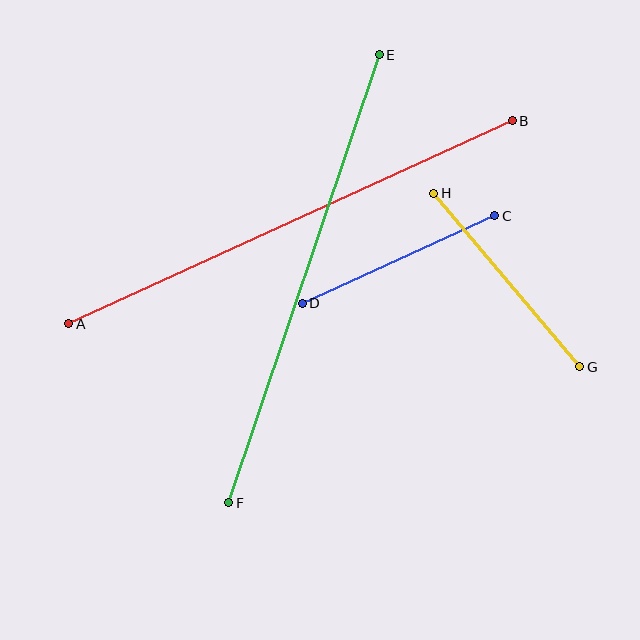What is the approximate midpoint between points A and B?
The midpoint is at approximately (291, 222) pixels.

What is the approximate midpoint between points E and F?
The midpoint is at approximately (304, 279) pixels.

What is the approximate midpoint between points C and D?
The midpoint is at approximately (399, 259) pixels.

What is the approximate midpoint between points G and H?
The midpoint is at approximately (507, 280) pixels.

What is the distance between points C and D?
The distance is approximately 212 pixels.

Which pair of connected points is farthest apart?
Points A and B are farthest apart.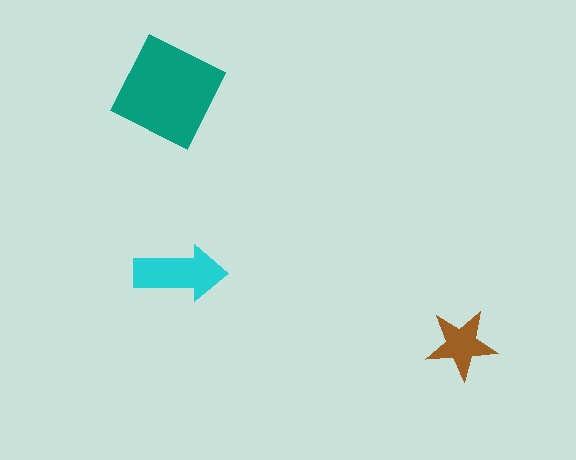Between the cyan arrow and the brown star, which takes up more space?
The cyan arrow.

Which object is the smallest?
The brown star.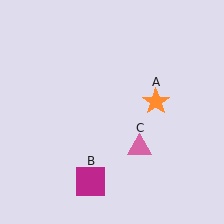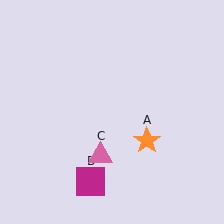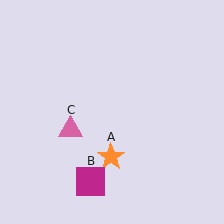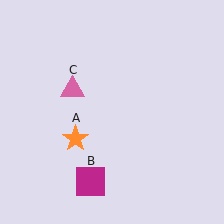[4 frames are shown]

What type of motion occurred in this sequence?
The orange star (object A), pink triangle (object C) rotated clockwise around the center of the scene.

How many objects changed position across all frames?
2 objects changed position: orange star (object A), pink triangle (object C).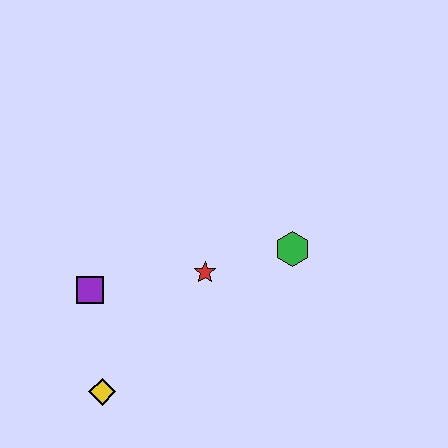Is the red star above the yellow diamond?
Yes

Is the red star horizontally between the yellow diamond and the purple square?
No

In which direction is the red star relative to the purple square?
The red star is to the right of the purple square.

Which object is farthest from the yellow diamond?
The green hexagon is farthest from the yellow diamond.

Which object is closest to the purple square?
The yellow diamond is closest to the purple square.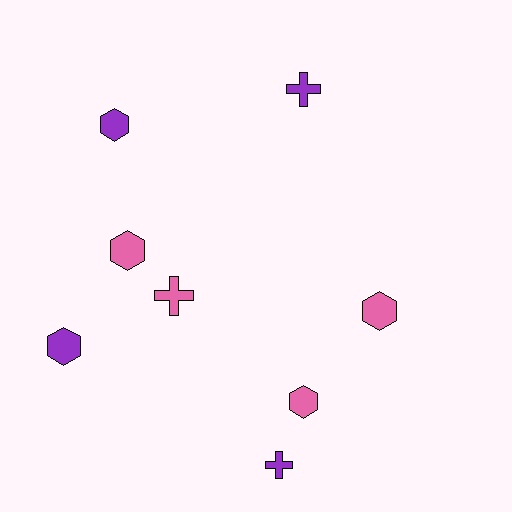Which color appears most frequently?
Purple, with 4 objects.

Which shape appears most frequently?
Hexagon, with 5 objects.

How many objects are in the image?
There are 8 objects.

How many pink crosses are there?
There is 1 pink cross.